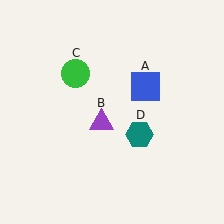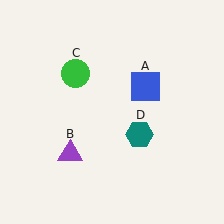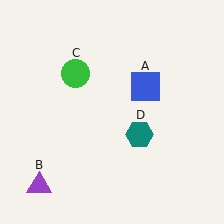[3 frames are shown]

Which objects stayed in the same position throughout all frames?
Blue square (object A) and green circle (object C) and teal hexagon (object D) remained stationary.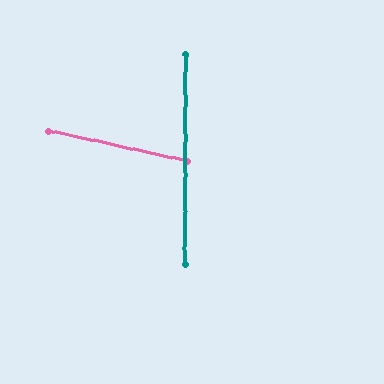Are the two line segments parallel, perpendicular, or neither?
Neither parallel nor perpendicular — they differ by about 78°.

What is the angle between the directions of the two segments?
Approximately 78 degrees.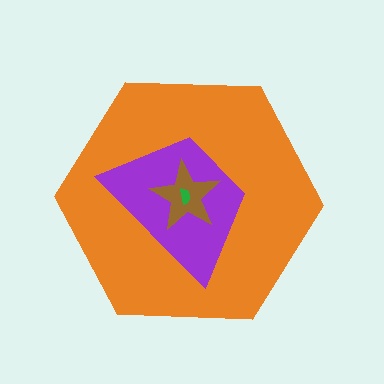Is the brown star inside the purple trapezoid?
Yes.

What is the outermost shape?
The orange hexagon.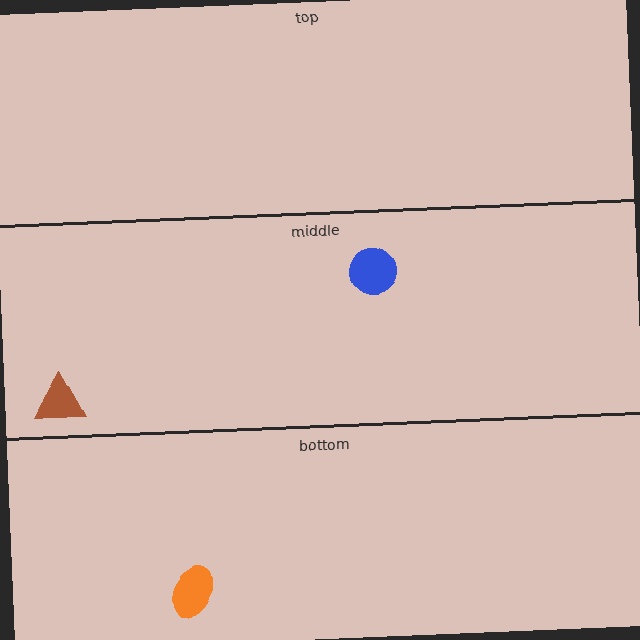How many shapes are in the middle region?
2.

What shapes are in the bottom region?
The orange ellipse.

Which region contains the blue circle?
The middle region.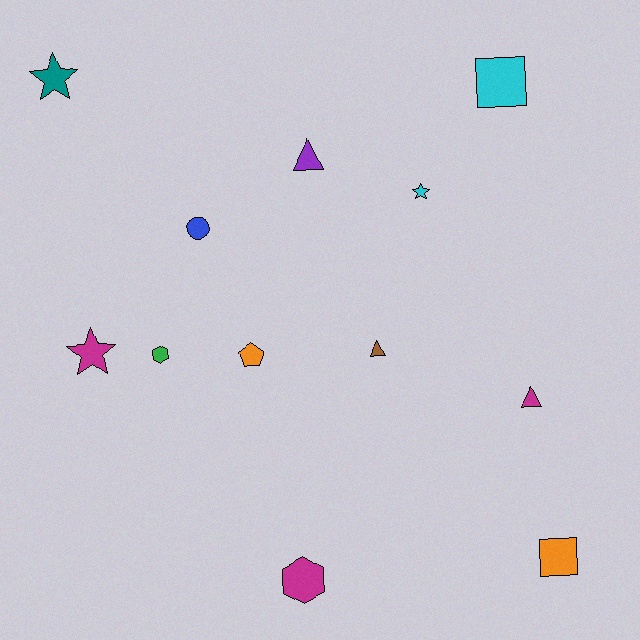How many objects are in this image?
There are 12 objects.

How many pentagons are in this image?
There is 1 pentagon.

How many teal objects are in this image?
There is 1 teal object.